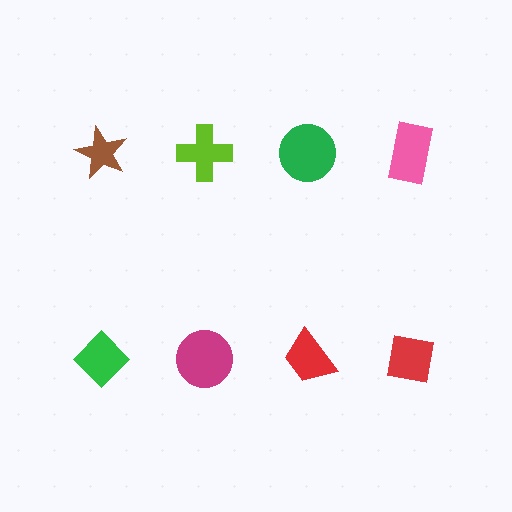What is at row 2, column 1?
A green diamond.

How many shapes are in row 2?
4 shapes.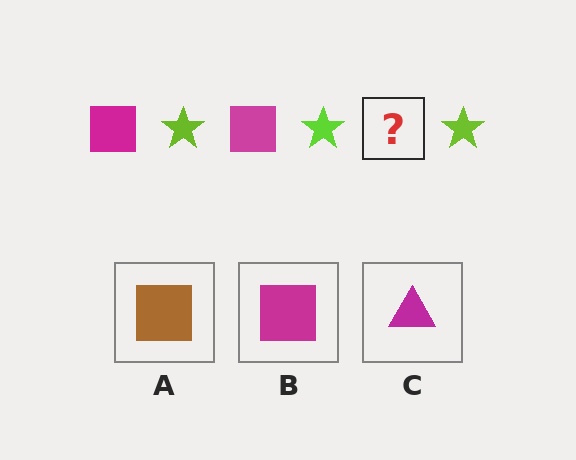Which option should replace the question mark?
Option B.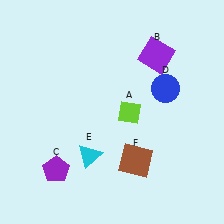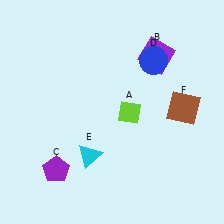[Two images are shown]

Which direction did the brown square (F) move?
The brown square (F) moved up.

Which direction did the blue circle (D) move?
The blue circle (D) moved up.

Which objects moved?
The objects that moved are: the blue circle (D), the brown square (F).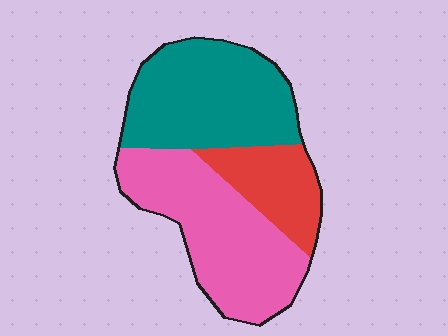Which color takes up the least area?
Red, at roughly 20%.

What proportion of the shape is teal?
Teal takes up between a quarter and a half of the shape.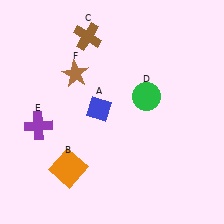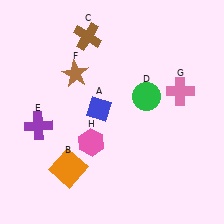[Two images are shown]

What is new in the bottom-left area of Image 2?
A pink hexagon (H) was added in the bottom-left area of Image 2.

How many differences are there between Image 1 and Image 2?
There are 2 differences between the two images.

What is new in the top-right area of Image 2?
A pink cross (G) was added in the top-right area of Image 2.